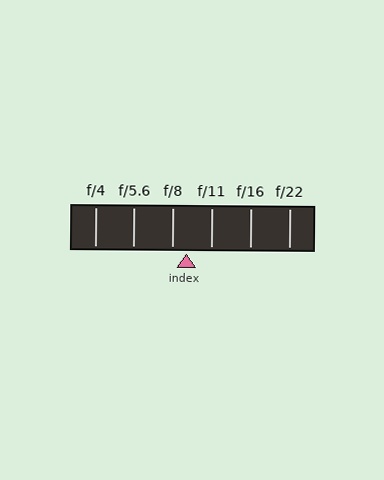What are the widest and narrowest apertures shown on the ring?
The widest aperture shown is f/4 and the narrowest is f/22.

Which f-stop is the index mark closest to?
The index mark is closest to f/8.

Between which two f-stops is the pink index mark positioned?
The index mark is between f/8 and f/11.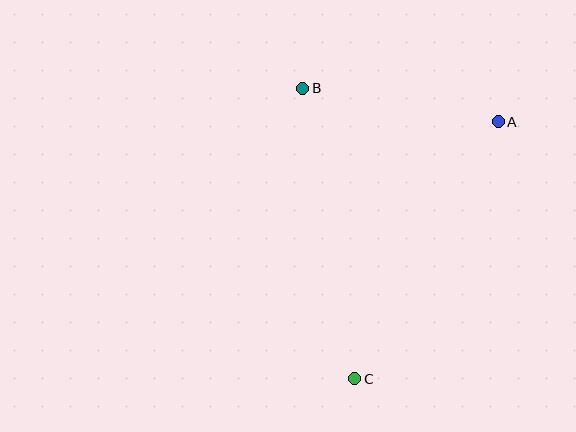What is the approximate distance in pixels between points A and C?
The distance between A and C is approximately 294 pixels.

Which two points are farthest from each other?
Points B and C are farthest from each other.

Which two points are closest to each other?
Points A and B are closest to each other.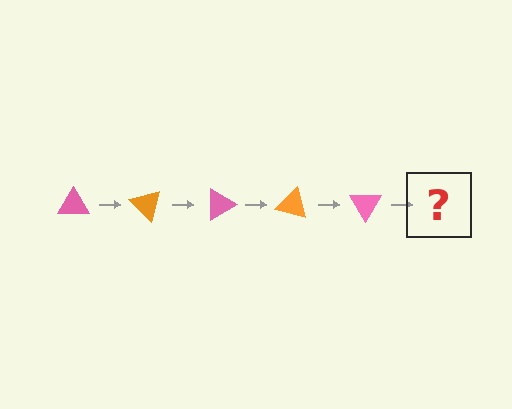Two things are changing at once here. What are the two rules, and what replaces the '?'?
The two rules are that it rotates 45 degrees each step and the color cycles through pink and orange. The '?' should be an orange triangle, rotated 225 degrees from the start.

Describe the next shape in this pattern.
It should be an orange triangle, rotated 225 degrees from the start.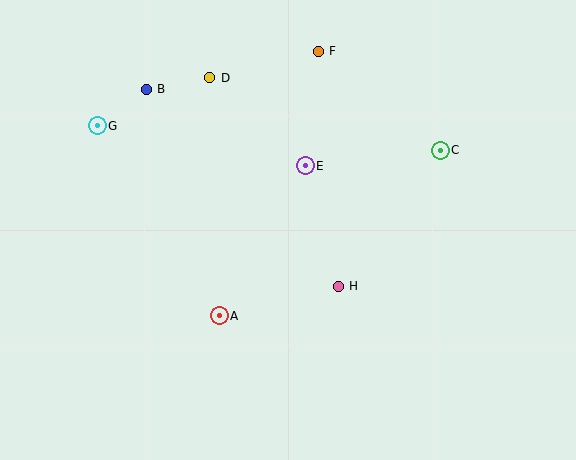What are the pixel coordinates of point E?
Point E is at (305, 166).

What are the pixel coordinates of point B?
Point B is at (146, 89).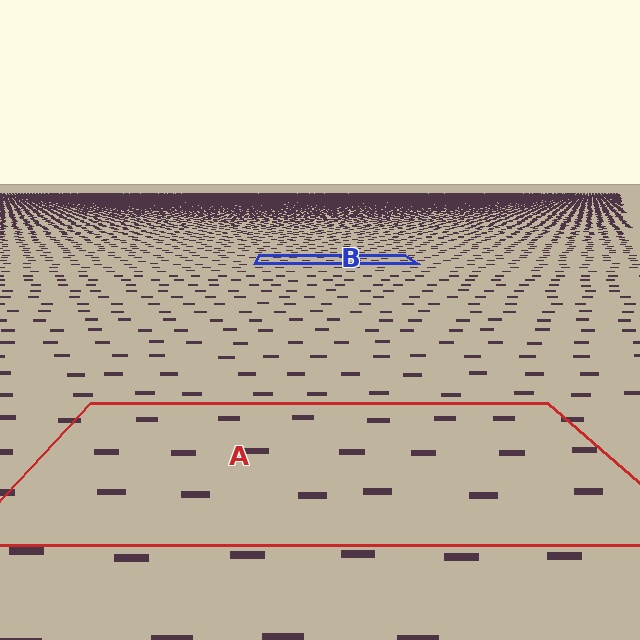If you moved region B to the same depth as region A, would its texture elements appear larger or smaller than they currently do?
They would appear larger. At a closer depth, the same texture elements are projected at a bigger on-screen size.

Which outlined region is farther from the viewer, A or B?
Region B is farther from the viewer — the texture elements inside it appear smaller and more densely packed.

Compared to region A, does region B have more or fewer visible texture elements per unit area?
Region B has more texture elements per unit area — they are packed more densely because it is farther away.